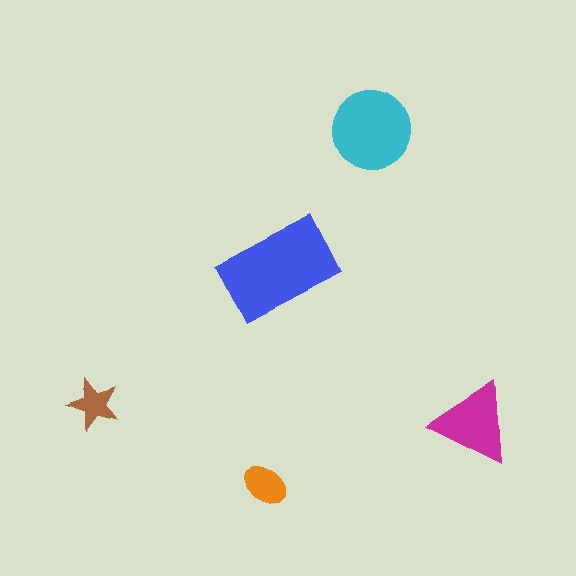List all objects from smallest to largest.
The brown star, the orange ellipse, the magenta triangle, the cyan circle, the blue rectangle.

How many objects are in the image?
There are 5 objects in the image.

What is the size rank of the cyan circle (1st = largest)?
2nd.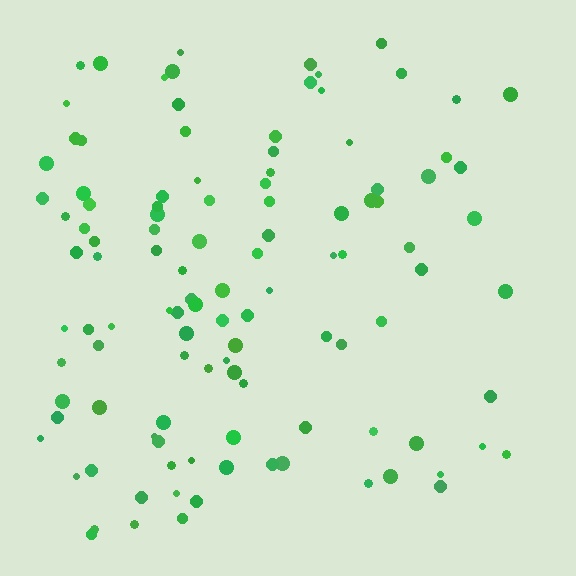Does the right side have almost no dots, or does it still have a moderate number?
Still a moderate number, just noticeably fewer than the left.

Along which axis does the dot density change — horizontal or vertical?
Horizontal.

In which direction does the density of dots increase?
From right to left, with the left side densest.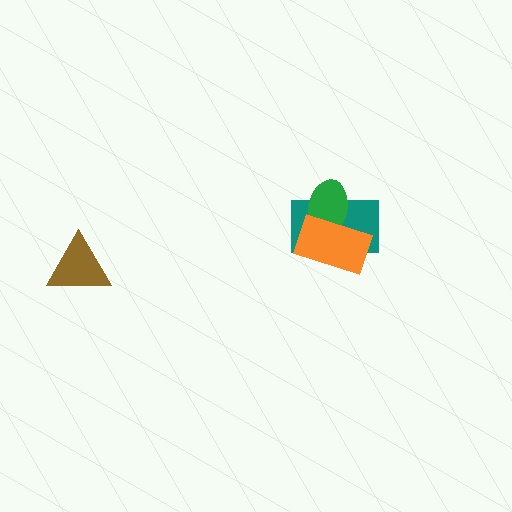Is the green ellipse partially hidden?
Yes, it is partially covered by another shape.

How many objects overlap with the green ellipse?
2 objects overlap with the green ellipse.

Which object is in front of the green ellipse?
The orange rectangle is in front of the green ellipse.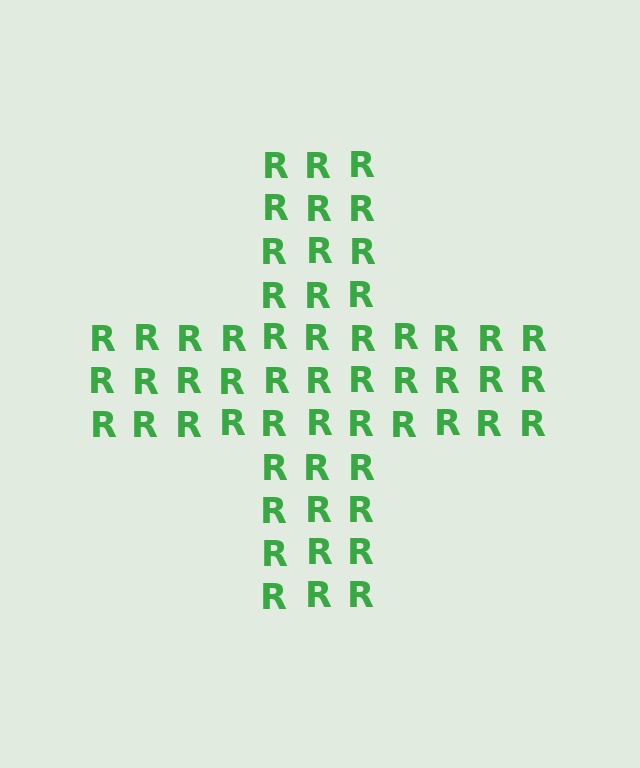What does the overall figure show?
The overall figure shows a cross.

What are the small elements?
The small elements are letter R's.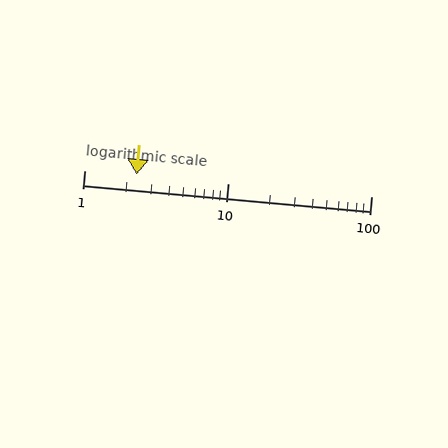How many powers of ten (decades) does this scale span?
The scale spans 2 decades, from 1 to 100.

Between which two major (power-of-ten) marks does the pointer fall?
The pointer is between 1 and 10.